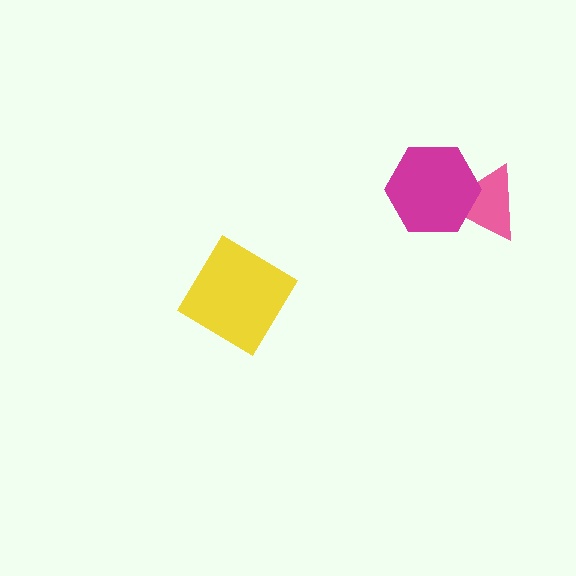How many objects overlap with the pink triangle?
1 object overlaps with the pink triangle.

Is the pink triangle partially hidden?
Yes, it is partially covered by another shape.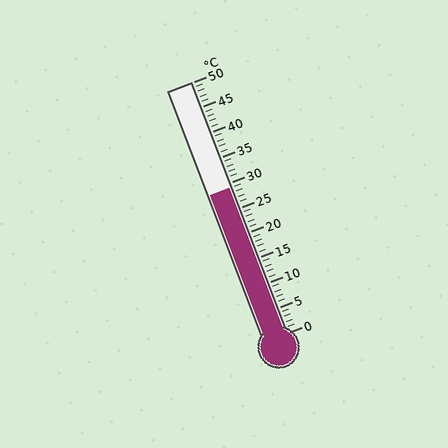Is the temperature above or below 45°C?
The temperature is below 45°C.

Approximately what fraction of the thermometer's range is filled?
The thermometer is filled to approximately 60% of its range.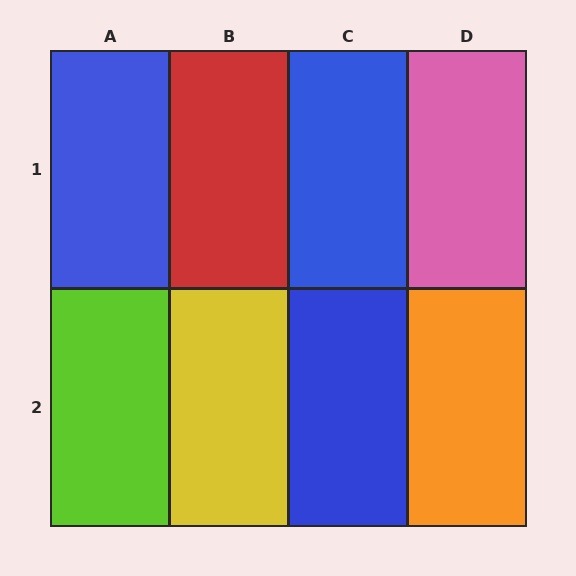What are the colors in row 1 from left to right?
Blue, red, blue, pink.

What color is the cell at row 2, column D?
Orange.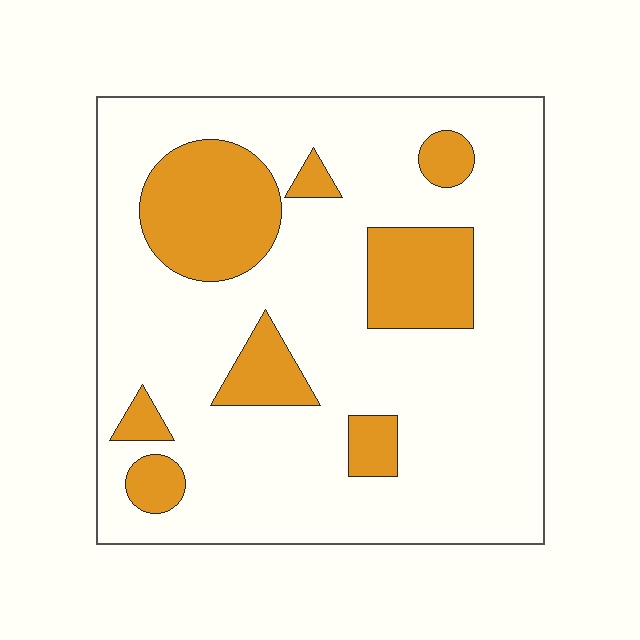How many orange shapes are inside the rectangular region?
8.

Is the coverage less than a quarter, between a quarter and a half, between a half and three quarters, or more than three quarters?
Less than a quarter.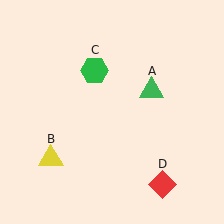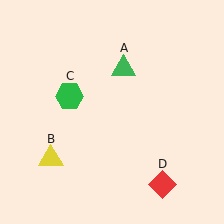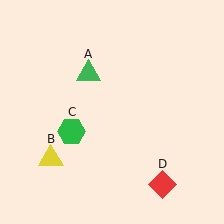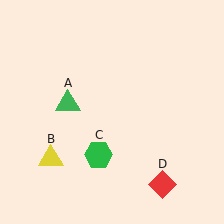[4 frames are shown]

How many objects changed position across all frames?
2 objects changed position: green triangle (object A), green hexagon (object C).